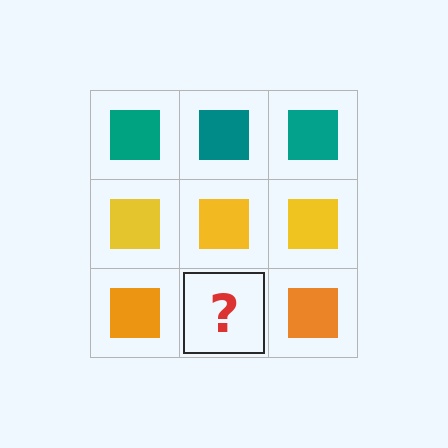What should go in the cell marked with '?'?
The missing cell should contain an orange square.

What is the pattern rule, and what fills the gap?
The rule is that each row has a consistent color. The gap should be filled with an orange square.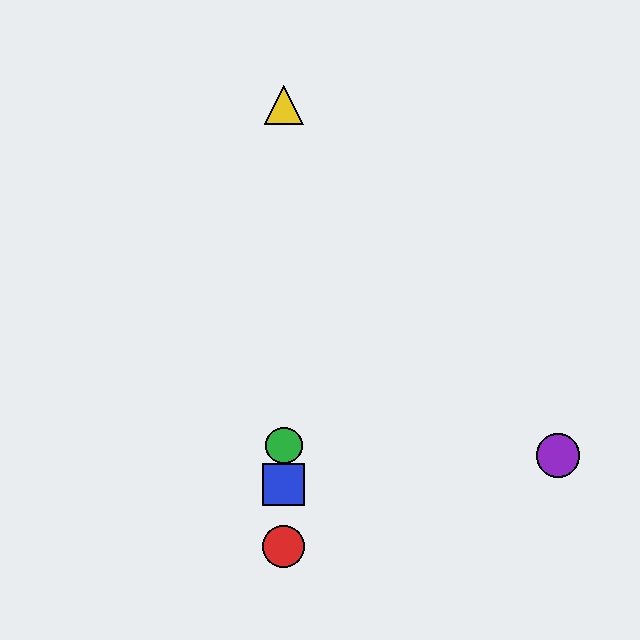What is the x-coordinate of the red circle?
The red circle is at x≈284.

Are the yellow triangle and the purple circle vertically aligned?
No, the yellow triangle is at x≈284 and the purple circle is at x≈558.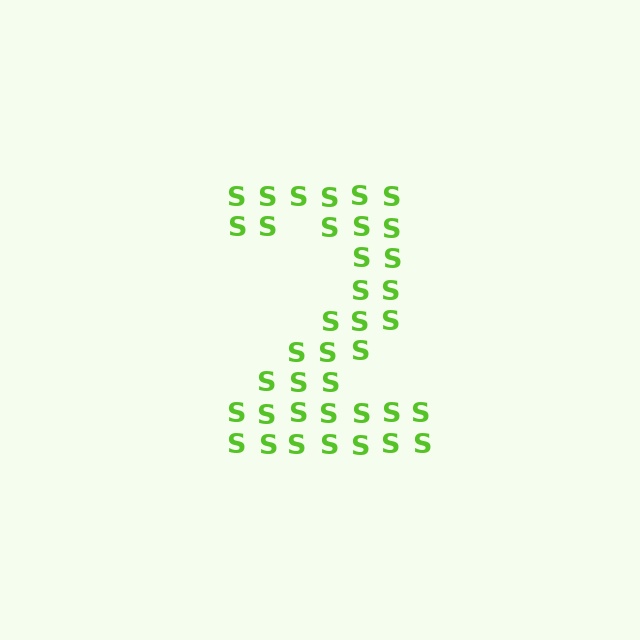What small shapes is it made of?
It is made of small letter S's.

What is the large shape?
The large shape is the digit 2.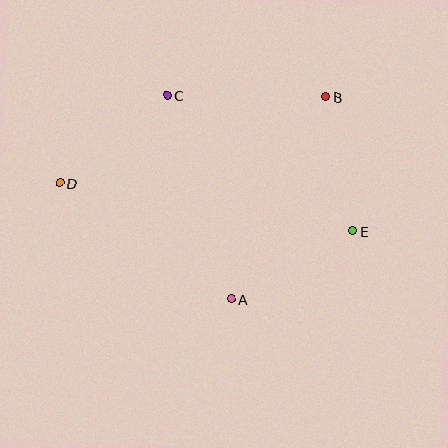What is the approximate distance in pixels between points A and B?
The distance between A and B is approximately 223 pixels.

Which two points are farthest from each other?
Points D and E are farthest from each other.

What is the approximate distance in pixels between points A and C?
The distance between A and C is approximately 213 pixels.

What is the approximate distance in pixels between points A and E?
The distance between A and E is approximately 139 pixels.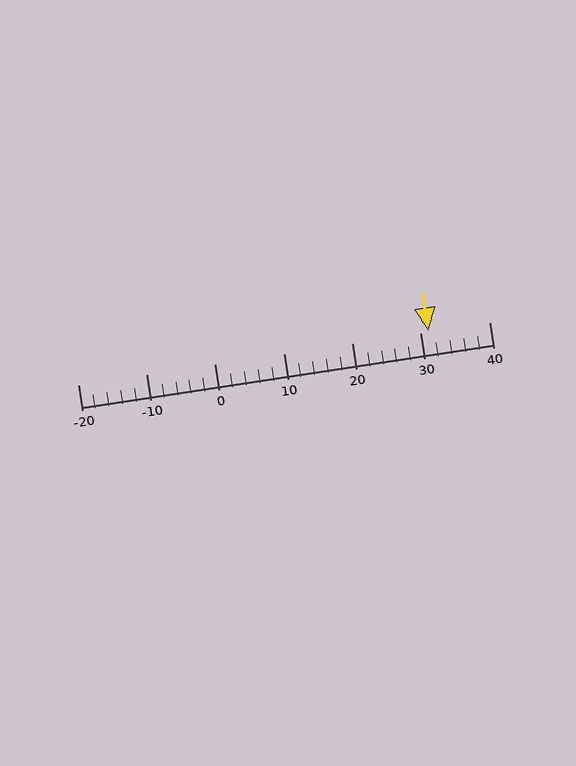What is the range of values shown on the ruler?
The ruler shows values from -20 to 40.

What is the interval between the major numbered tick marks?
The major tick marks are spaced 10 units apart.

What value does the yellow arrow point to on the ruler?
The yellow arrow points to approximately 31.